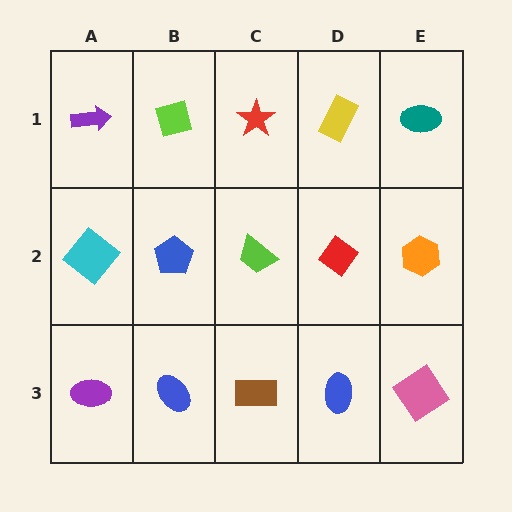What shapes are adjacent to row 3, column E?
An orange hexagon (row 2, column E), a blue ellipse (row 3, column D).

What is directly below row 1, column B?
A blue pentagon.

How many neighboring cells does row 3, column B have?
3.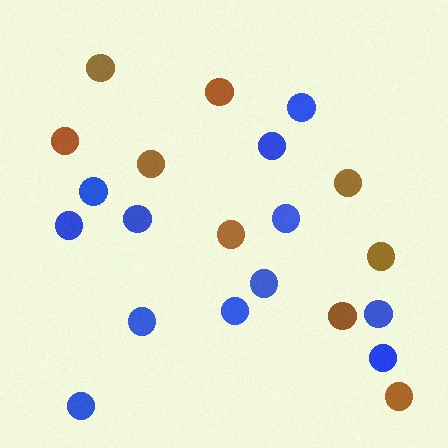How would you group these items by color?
There are 2 groups: one group of blue circles (12) and one group of brown circles (9).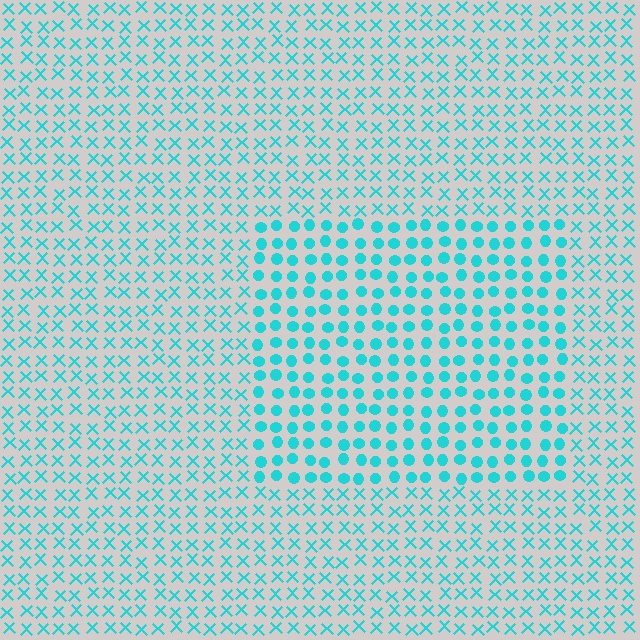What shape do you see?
I see a rectangle.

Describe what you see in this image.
The image is filled with small cyan elements arranged in a uniform grid. A rectangle-shaped region contains circles, while the surrounding area contains X marks. The boundary is defined purely by the change in element shape.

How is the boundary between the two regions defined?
The boundary is defined by a change in element shape: circles inside vs. X marks outside. All elements share the same color and spacing.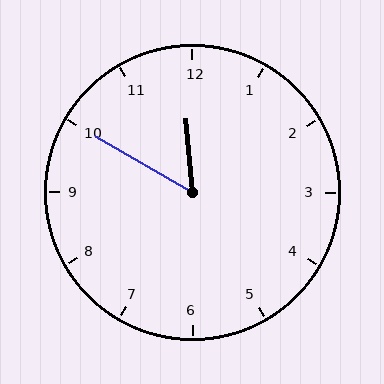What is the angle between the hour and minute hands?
Approximately 55 degrees.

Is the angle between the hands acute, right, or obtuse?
It is acute.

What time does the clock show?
11:50.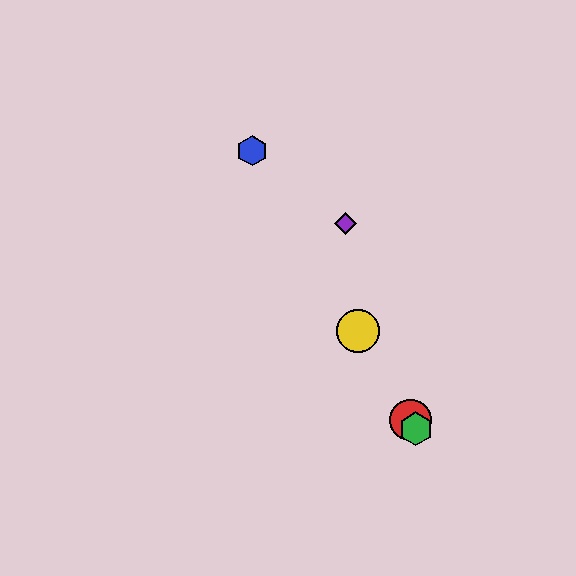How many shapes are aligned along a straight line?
4 shapes (the red circle, the blue hexagon, the green hexagon, the yellow circle) are aligned along a straight line.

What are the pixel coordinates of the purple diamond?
The purple diamond is at (345, 224).